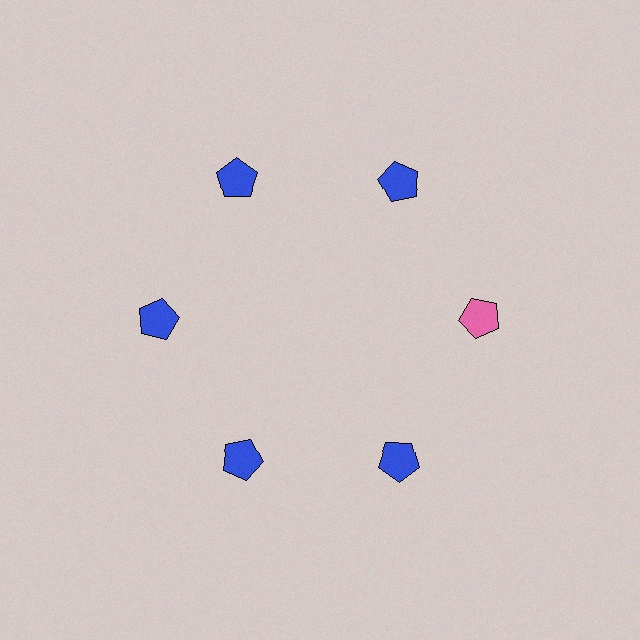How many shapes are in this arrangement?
There are 6 shapes arranged in a ring pattern.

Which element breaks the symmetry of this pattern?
The pink pentagon at roughly the 3 o'clock position breaks the symmetry. All other shapes are blue pentagons.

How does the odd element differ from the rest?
It has a different color: pink instead of blue.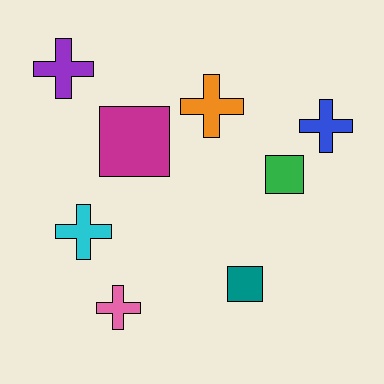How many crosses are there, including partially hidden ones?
There are 5 crosses.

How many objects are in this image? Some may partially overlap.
There are 8 objects.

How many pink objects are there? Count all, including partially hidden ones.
There is 1 pink object.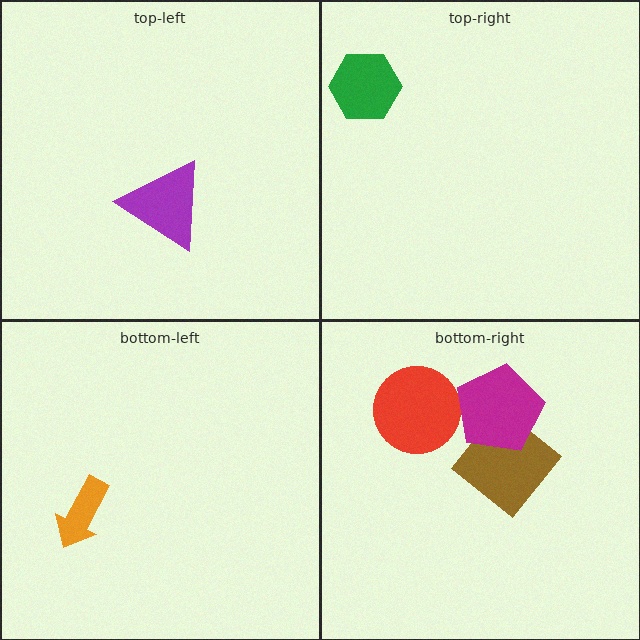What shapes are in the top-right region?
The green hexagon.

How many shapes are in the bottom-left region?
1.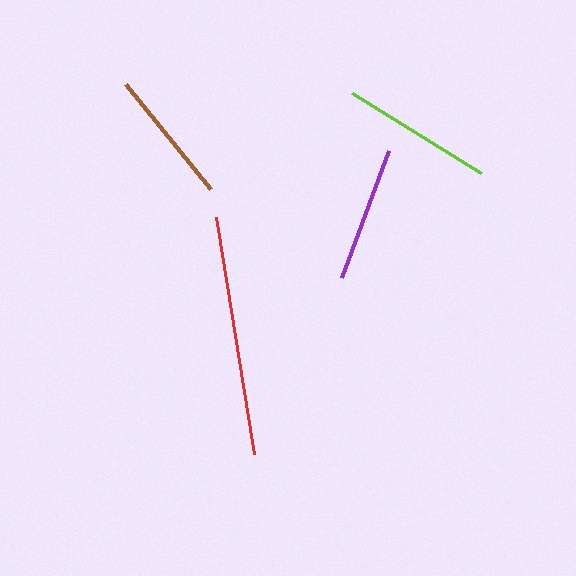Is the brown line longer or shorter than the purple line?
The purple line is longer than the brown line.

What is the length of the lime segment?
The lime segment is approximately 152 pixels long.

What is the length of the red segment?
The red segment is approximately 240 pixels long.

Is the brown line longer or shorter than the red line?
The red line is longer than the brown line.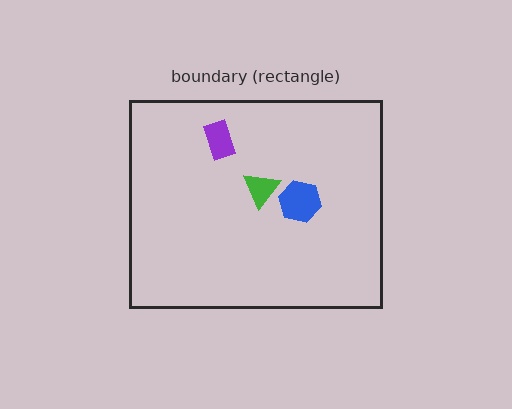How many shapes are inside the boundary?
3 inside, 0 outside.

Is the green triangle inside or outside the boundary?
Inside.